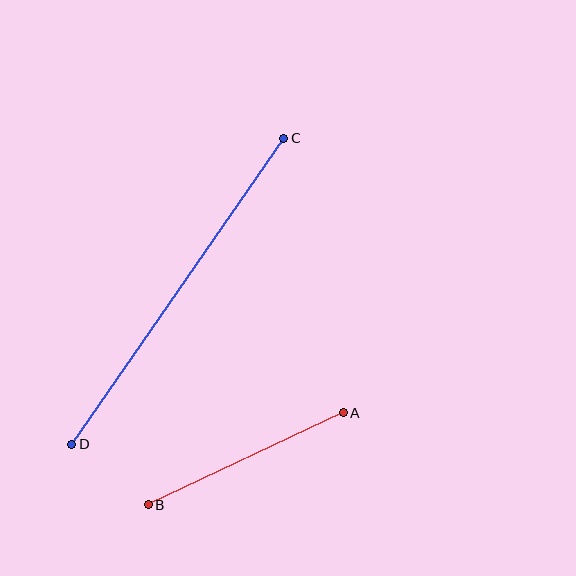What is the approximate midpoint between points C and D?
The midpoint is at approximately (178, 291) pixels.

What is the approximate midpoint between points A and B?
The midpoint is at approximately (246, 459) pixels.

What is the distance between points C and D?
The distance is approximately 373 pixels.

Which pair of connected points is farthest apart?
Points C and D are farthest apart.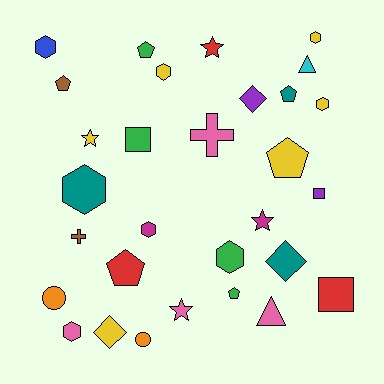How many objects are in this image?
There are 30 objects.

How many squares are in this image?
There are 3 squares.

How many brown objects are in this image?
There are 2 brown objects.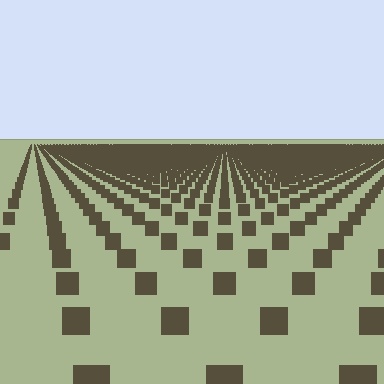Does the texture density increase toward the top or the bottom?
Density increases toward the top.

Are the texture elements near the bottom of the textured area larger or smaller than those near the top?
Larger. Near the bottom, elements are closer to the viewer and appear at a bigger on-screen size.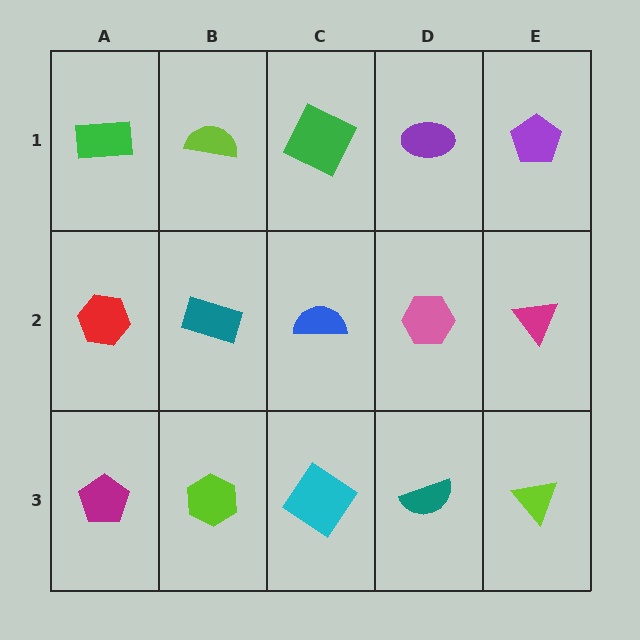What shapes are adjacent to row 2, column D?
A purple ellipse (row 1, column D), a teal semicircle (row 3, column D), a blue semicircle (row 2, column C), a magenta triangle (row 2, column E).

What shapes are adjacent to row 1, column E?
A magenta triangle (row 2, column E), a purple ellipse (row 1, column D).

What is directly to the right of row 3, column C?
A teal semicircle.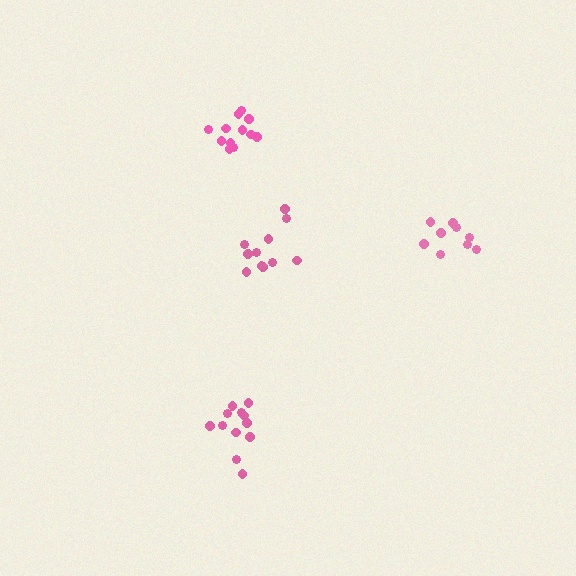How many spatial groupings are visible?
There are 4 spatial groupings.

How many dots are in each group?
Group 1: 11 dots, Group 2: 12 dots, Group 3: 9 dots, Group 4: 12 dots (44 total).